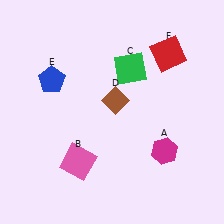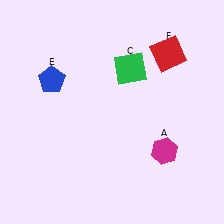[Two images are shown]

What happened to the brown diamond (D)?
The brown diamond (D) was removed in Image 2. It was in the top-right area of Image 1.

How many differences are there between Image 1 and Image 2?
There are 2 differences between the two images.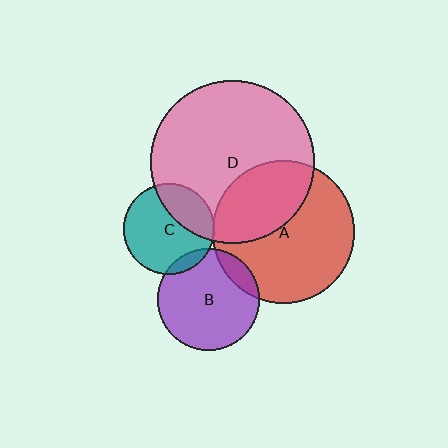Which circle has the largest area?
Circle D (pink).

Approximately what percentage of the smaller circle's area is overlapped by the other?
Approximately 35%.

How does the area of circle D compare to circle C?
Approximately 3.3 times.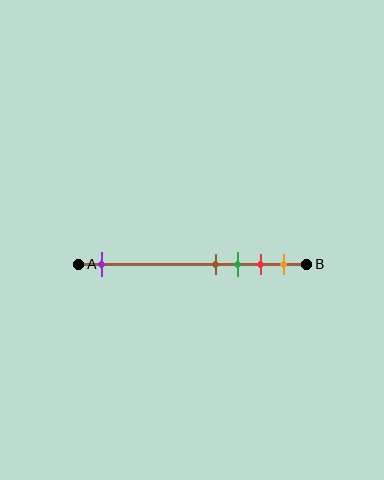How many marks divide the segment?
There are 5 marks dividing the segment.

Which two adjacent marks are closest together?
The brown and green marks are the closest adjacent pair.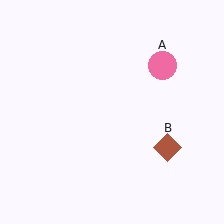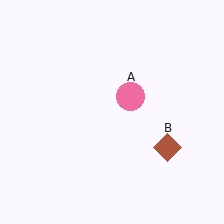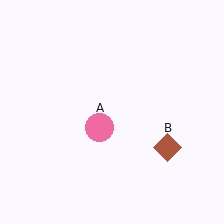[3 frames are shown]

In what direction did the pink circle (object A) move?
The pink circle (object A) moved down and to the left.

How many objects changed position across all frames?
1 object changed position: pink circle (object A).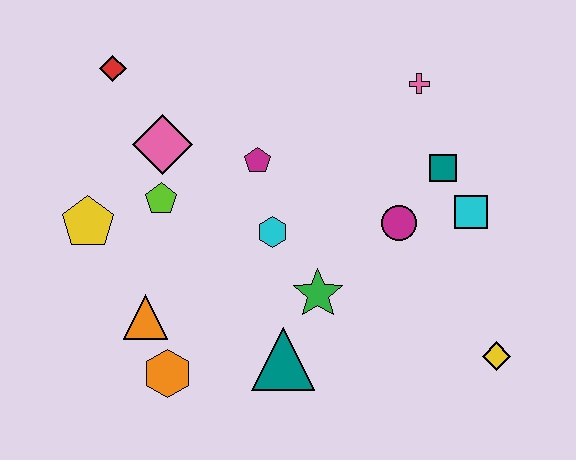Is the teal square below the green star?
No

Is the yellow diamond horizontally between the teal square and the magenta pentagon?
No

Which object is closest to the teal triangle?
The green star is closest to the teal triangle.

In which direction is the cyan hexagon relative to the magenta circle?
The cyan hexagon is to the left of the magenta circle.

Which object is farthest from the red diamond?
The yellow diamond is farthest from the red diamond.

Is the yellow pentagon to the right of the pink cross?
No